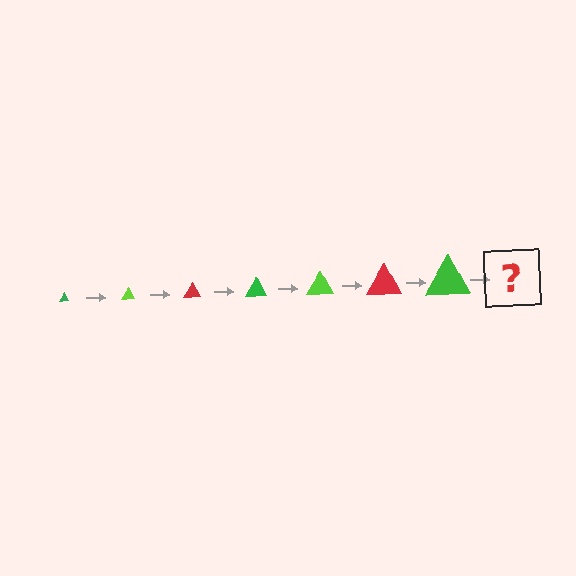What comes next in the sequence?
The next element should be a lime triangle, larger than the previous one.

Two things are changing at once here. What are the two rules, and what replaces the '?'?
The two rules are that the triangle grows larger each step and the color cycles through green, lime, and red. The '?' should be a lime triangle, larger than the previous one.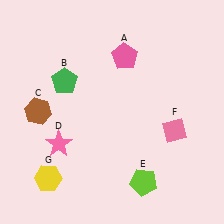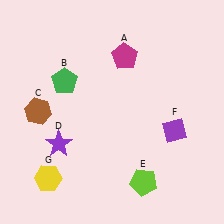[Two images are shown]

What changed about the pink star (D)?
In Image 1, D is pink. In Image 2, it changed to purple.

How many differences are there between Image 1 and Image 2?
There are 3 differences between the two images.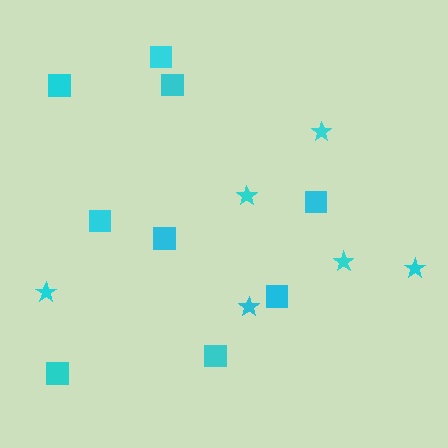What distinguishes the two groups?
There are 2 groups: one group of squares (9) and one group of stars (6).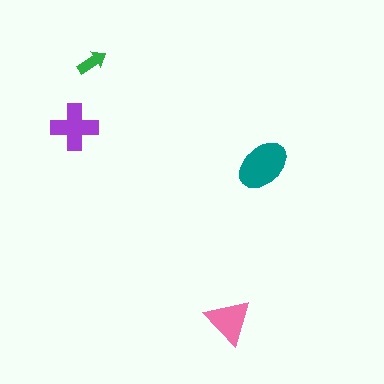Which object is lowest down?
The pink triangle is bottommost.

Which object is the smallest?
The green arrow.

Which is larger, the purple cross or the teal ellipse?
The teal ellipse.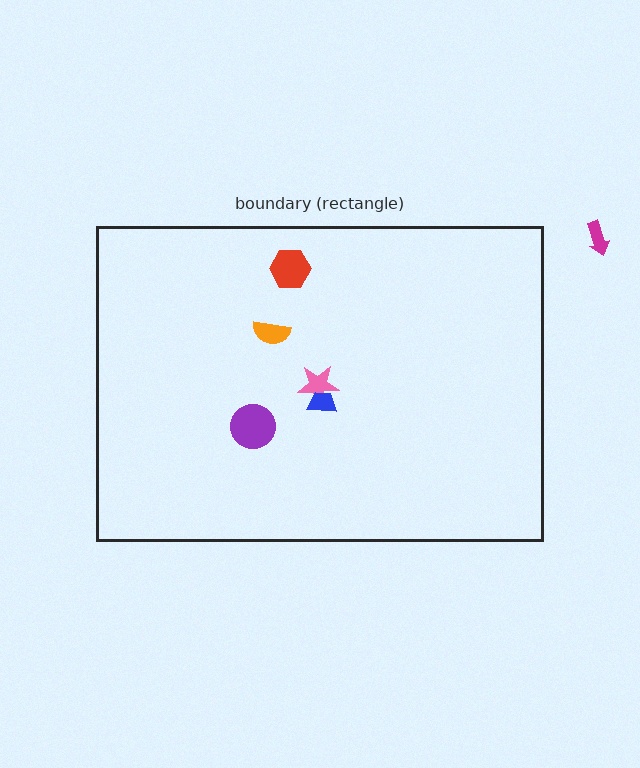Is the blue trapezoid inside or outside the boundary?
Inside.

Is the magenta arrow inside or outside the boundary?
Outside.